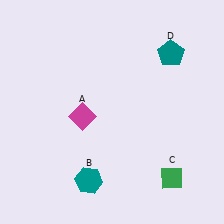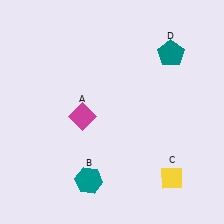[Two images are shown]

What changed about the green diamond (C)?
In Image 1, C is green. In Image 2, it changed to yellow.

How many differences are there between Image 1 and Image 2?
There is 1 difference between the two images.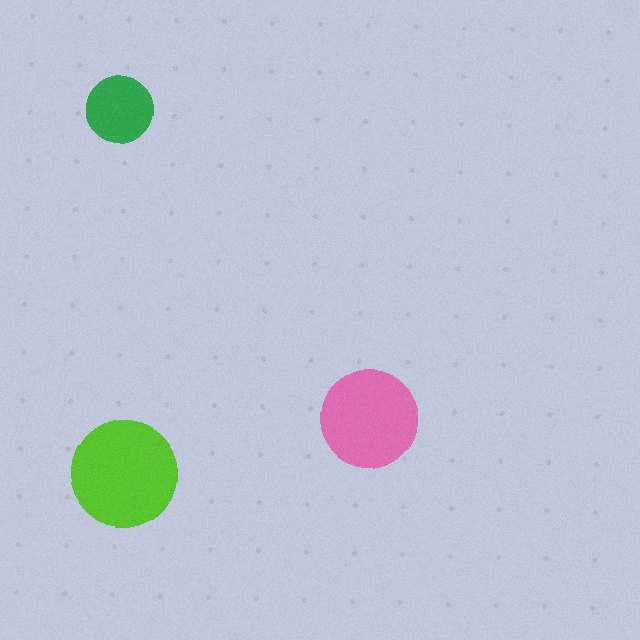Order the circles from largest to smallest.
the lime one, the pink one, the green one.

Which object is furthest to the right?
The pink circle is rightmost.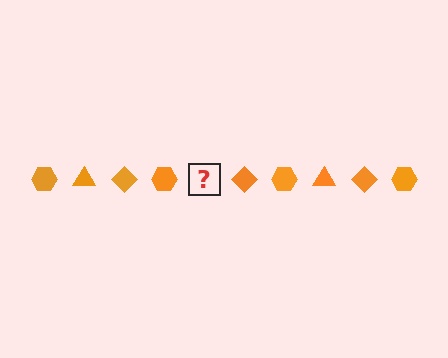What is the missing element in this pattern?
The missing element is an orange triangle.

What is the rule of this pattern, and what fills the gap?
The rule is that the pattern cycles through hexagon, triangle, diamond shapes in orange. The gap should be filled with an orange triangle.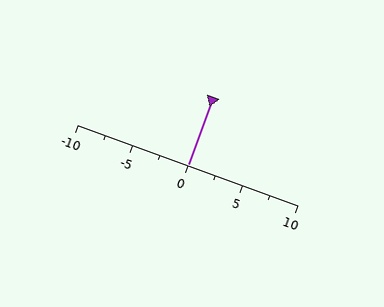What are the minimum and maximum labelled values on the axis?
The axis runs from -10 to 10.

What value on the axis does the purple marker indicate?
The marker indicates approximately 0.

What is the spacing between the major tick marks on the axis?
The major ticks are spaced 5 apart.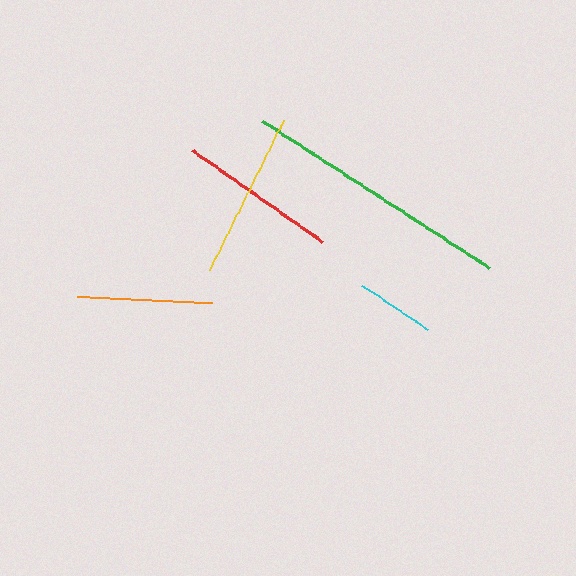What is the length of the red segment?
The red segment is approximately 159 pixels long.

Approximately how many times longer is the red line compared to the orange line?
The red line is approximately 1.2 times the length of the orange line.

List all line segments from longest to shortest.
From longest to shortest: green, yellow, red, orange, cyan.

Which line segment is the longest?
The green line is the longest at approximately 271 pixels.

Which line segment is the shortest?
The cyan line is the shortest at approximately 79 pixels.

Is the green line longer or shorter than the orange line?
The green line is longer than the orange line.